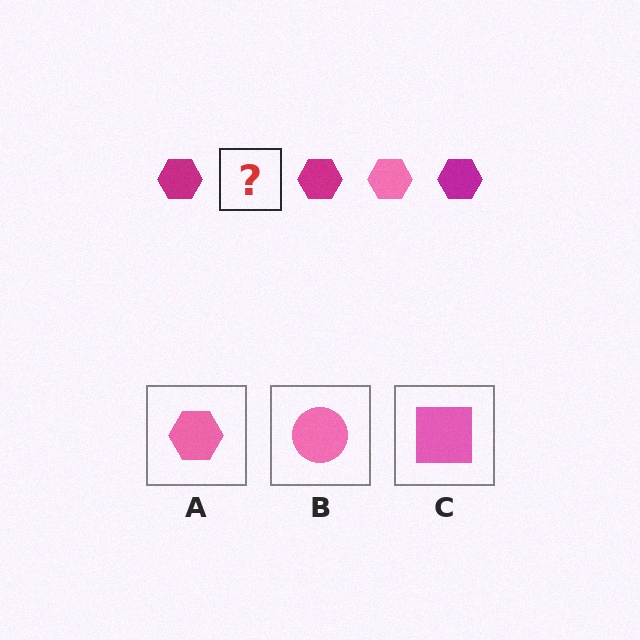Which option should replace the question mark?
Option A.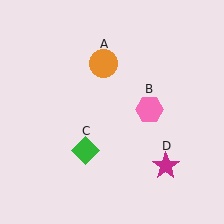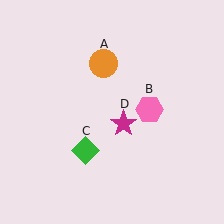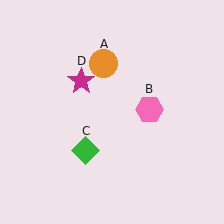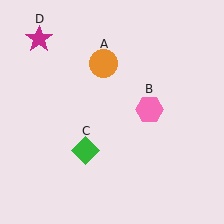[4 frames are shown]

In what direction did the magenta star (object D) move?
The magenta star (object D) moved up and to the left.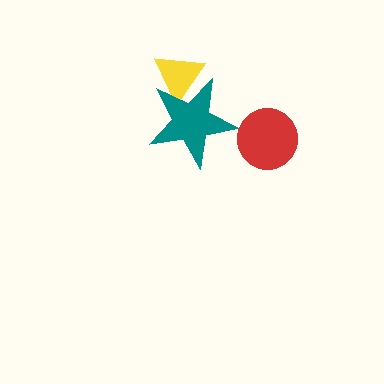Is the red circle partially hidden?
No, no other shape covers it.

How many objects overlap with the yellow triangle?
1 object overlaps with the yellow triangle.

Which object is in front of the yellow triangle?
The teal star is in front of the yellow triangle.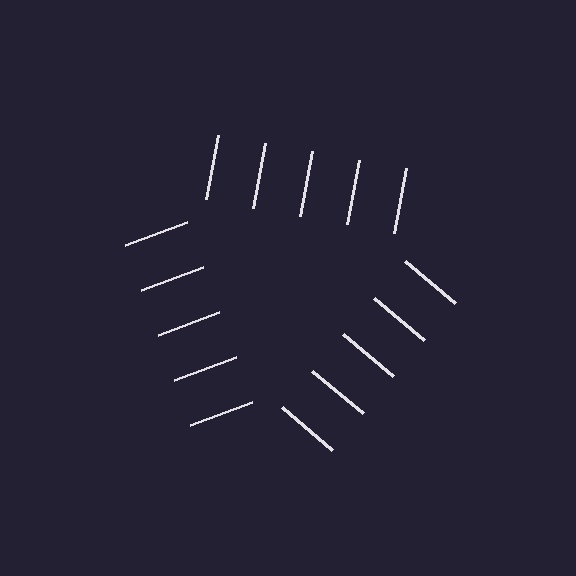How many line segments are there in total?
15 — 5 along each of the 3 edges.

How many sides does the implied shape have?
3 sides — the line-ends trace a triangle.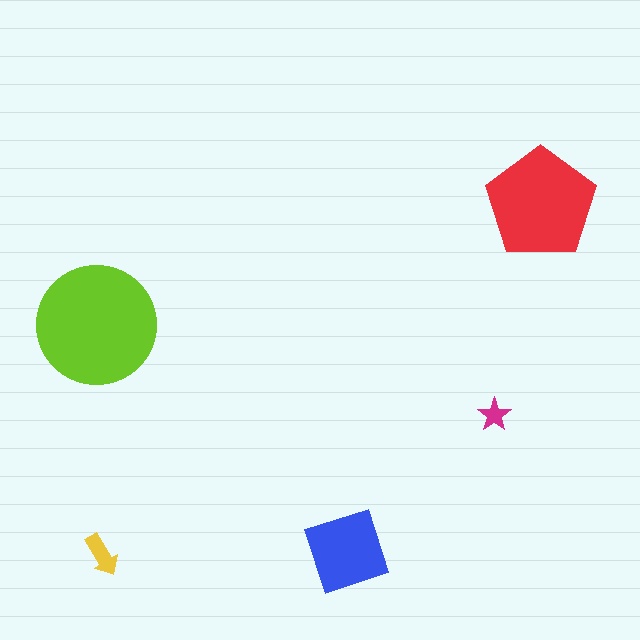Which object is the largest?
The lime circle.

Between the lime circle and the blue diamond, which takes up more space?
The lime circle.